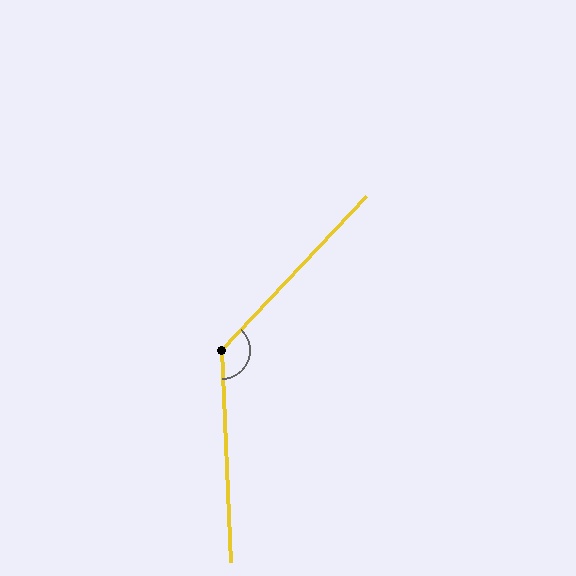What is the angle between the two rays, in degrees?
Approximately 134 degrees.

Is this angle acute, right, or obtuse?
It is obtuse.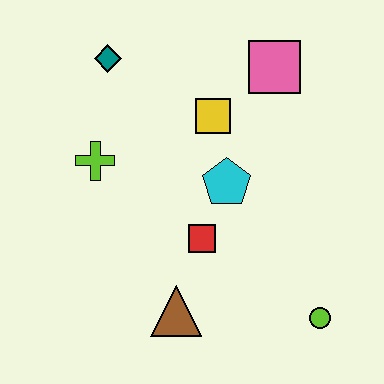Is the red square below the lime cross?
Yes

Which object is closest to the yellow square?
The cyan pentagon is closest to the yellow square.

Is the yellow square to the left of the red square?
No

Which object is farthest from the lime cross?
The lime circle is farthest from the lime cross.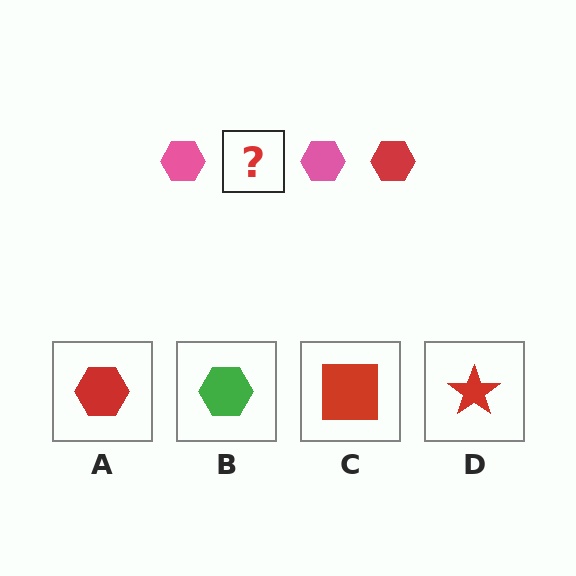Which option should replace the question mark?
Option A.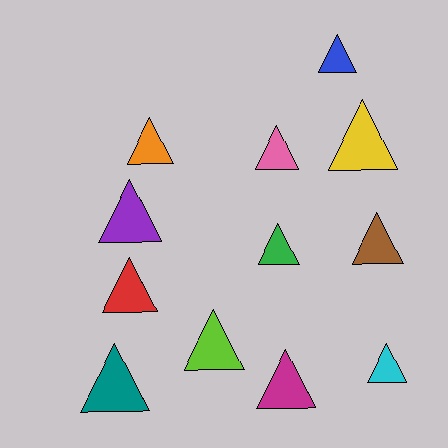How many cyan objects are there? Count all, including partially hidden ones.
There is 1 cyan object.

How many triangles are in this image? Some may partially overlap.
There are 12 triangles.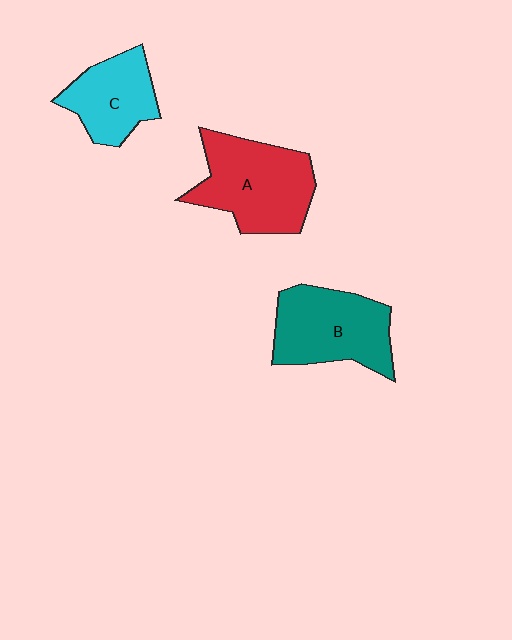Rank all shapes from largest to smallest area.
From largest to smallest: A (red), B (teal), C (cyan).